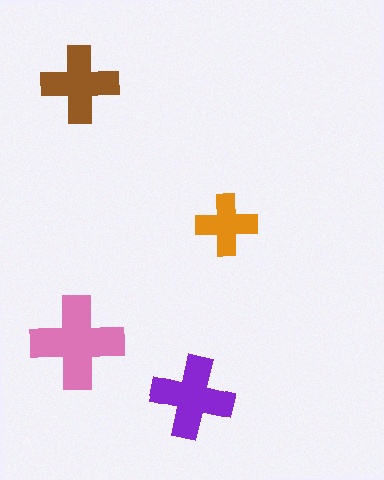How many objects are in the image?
There are 4 objects in the image.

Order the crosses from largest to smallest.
the pink one, the purple one, the brown one, the orange one.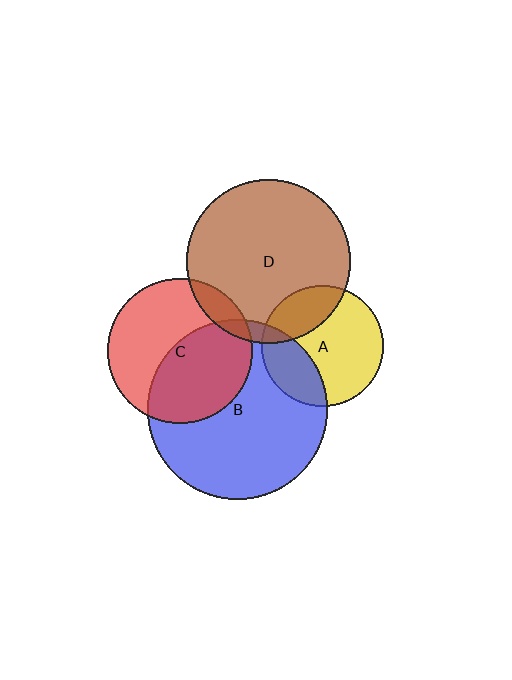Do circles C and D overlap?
Yes.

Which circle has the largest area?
Circle B (blue).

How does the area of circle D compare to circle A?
Approximately 1.8 times.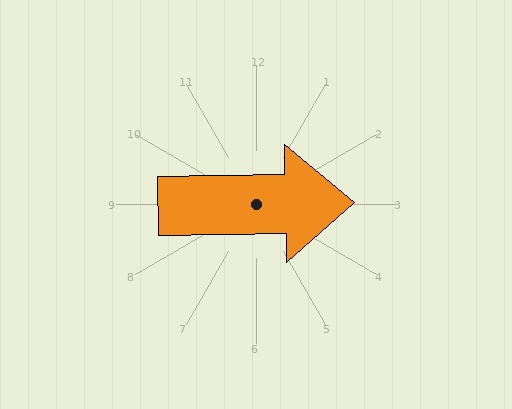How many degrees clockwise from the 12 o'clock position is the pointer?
Approximately 89 degrees.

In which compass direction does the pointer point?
East.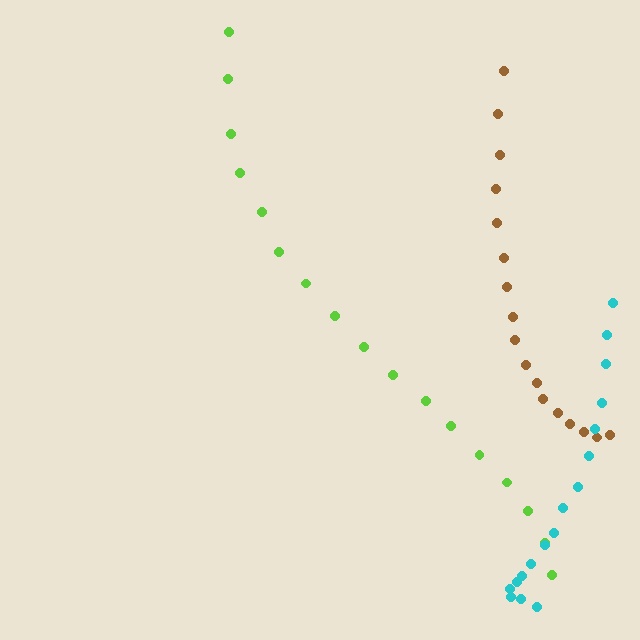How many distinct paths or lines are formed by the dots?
There are 3 distinct paths.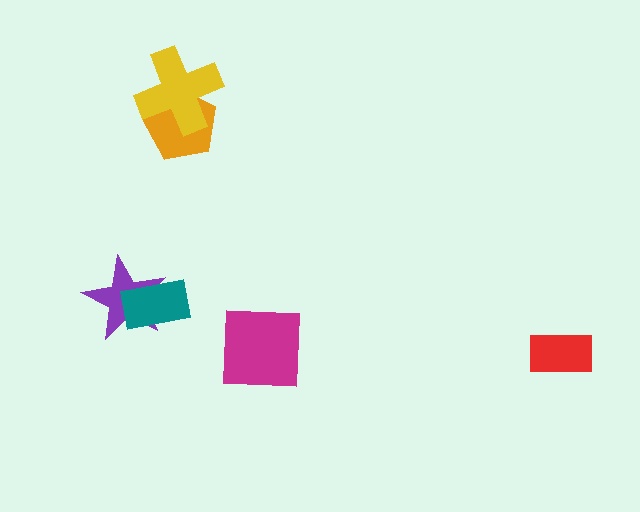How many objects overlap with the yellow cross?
1 object overlaps with the yellow cross.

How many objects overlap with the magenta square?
0 objects overlap with the magenta square.